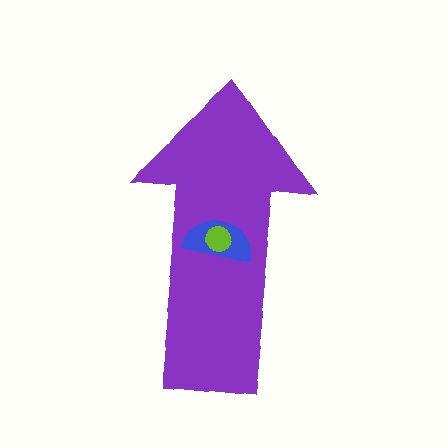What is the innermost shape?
The lime circle.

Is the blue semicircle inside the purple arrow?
Yes.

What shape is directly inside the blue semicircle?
The lime circle.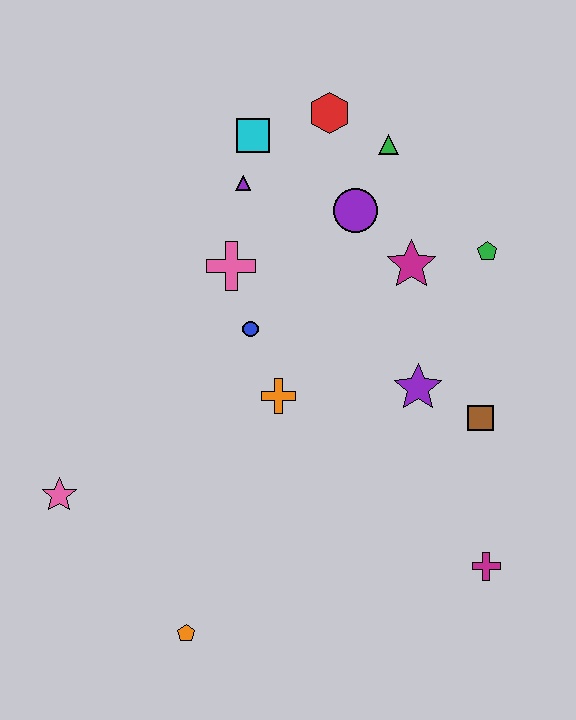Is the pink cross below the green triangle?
Yes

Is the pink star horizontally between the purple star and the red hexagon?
No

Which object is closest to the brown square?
The purple star is closest to the brown square.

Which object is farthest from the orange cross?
The red hexagon is farthest from the orange cross.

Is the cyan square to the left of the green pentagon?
Yes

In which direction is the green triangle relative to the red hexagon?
The green triangle is to the right of the red hexagon.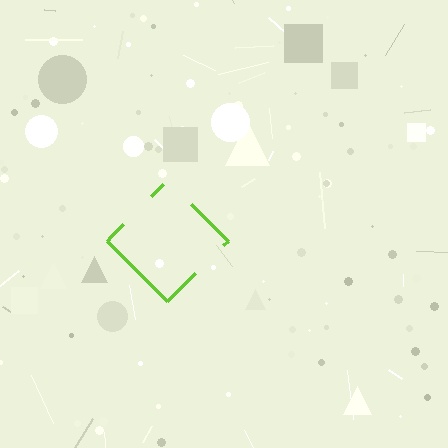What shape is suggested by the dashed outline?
The dashed outline suggests a diamond.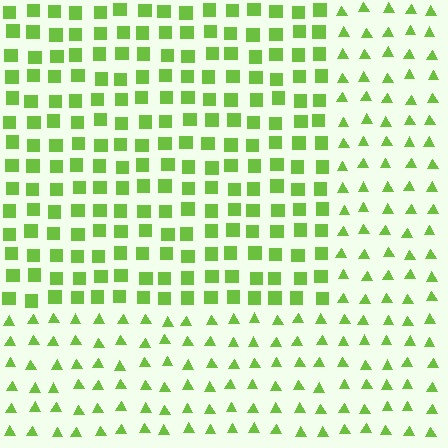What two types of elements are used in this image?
The image uses squares inside the rectangle region and triangles outside it.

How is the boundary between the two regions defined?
The boundary is defined by a change in element shape: squares inside vs. triangles outside. All elements share the same color and spacing.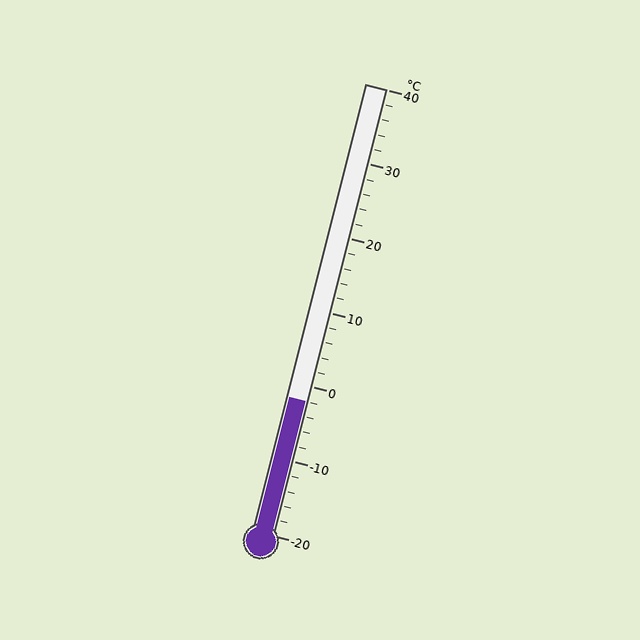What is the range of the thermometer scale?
The thermometer scale ranges from -20°C to 40°C.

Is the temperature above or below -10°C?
The temperature is above -10°C.